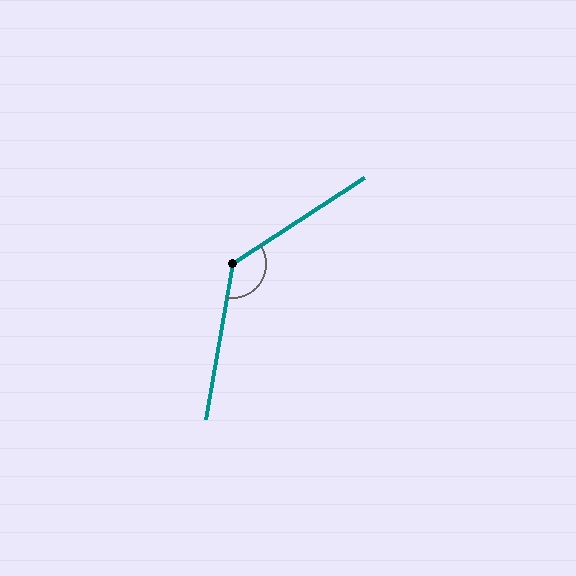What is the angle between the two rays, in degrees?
Approximately 133 degrees.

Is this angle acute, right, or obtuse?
It is obtuse.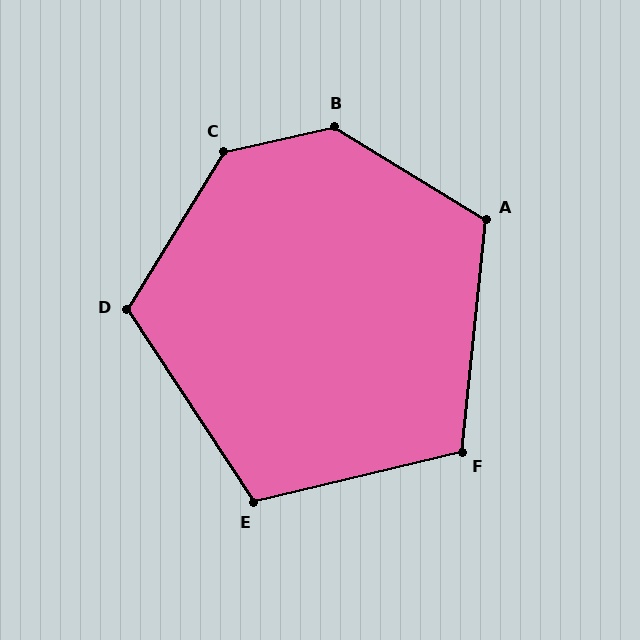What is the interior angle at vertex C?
Approximately 134 degrees (obtuse).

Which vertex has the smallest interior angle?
F, at approximately 109 degrees.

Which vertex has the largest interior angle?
B, at approximately 136 degrees.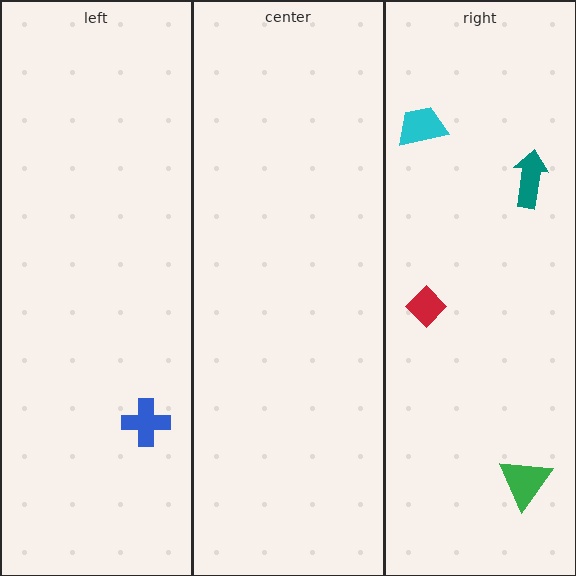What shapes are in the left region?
The blue cross.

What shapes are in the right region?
The red diamond, the teal arrow, the green triangle, the cyan trapezoid.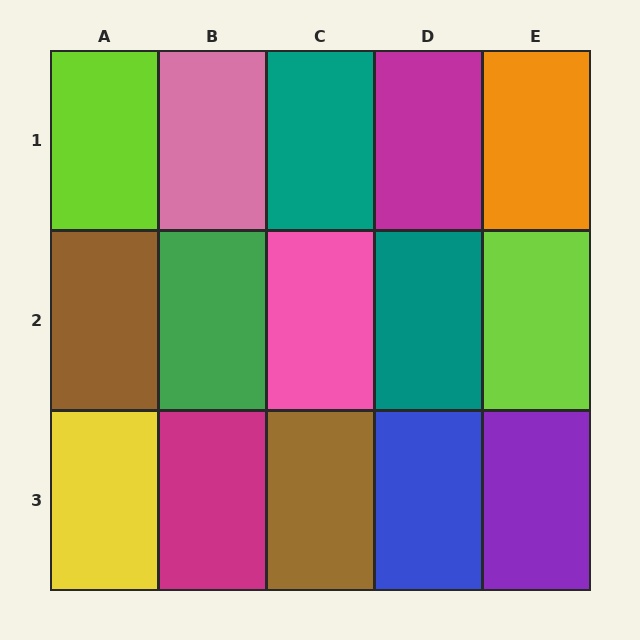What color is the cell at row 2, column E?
Lime.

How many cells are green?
1 cell is green.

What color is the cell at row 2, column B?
Green.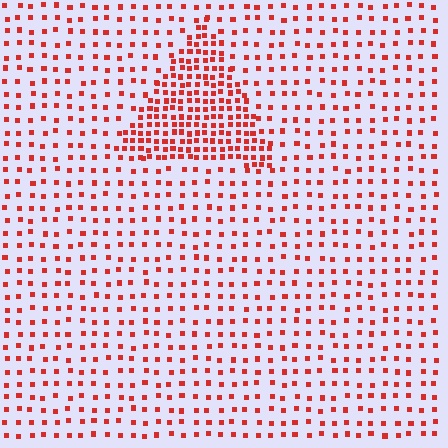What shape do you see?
I see a triangle.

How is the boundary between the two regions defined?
The boundary is defined by a change in element density (approximately 2.4x ratio). All elements are the same color, size, and shape.